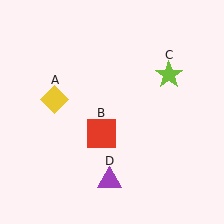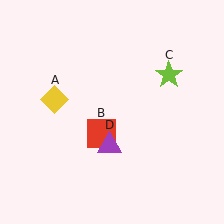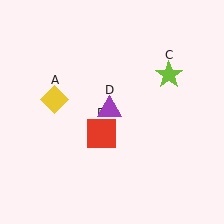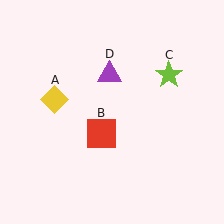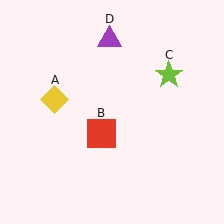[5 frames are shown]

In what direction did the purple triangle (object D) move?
The purple triangle (object D) moved up.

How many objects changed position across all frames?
1 object changed position: purple triangle (object D).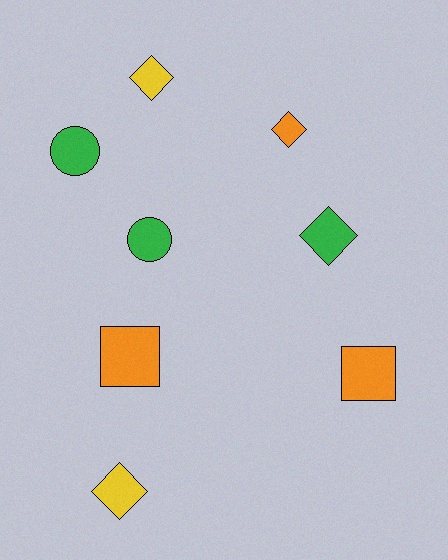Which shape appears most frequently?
Diamond, with 4 objects.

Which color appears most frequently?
Green, with 3 objects.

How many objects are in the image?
There are 8 objects.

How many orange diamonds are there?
There is 1 orange diamond.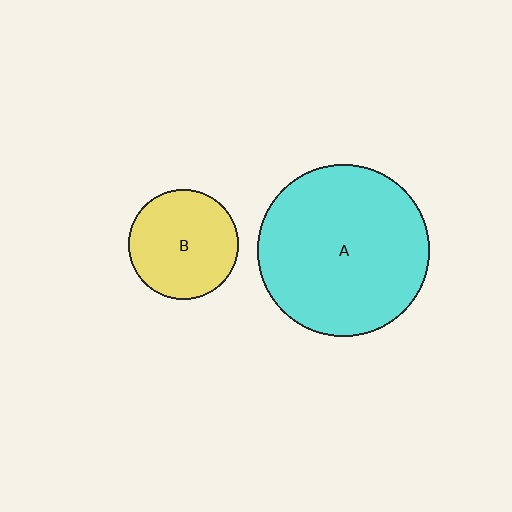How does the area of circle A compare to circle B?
Approximately 2.4 times.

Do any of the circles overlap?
No, none of the circles overlap.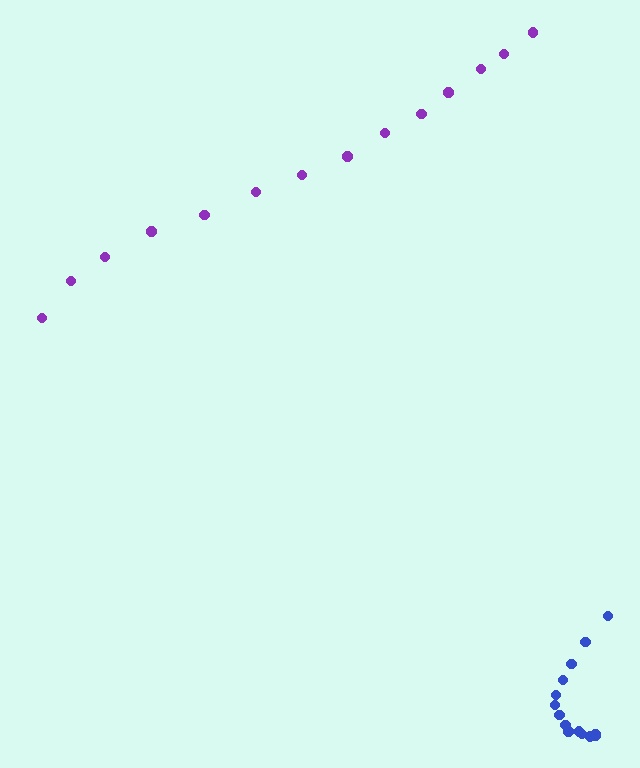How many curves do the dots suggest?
There are 2 distinct paths.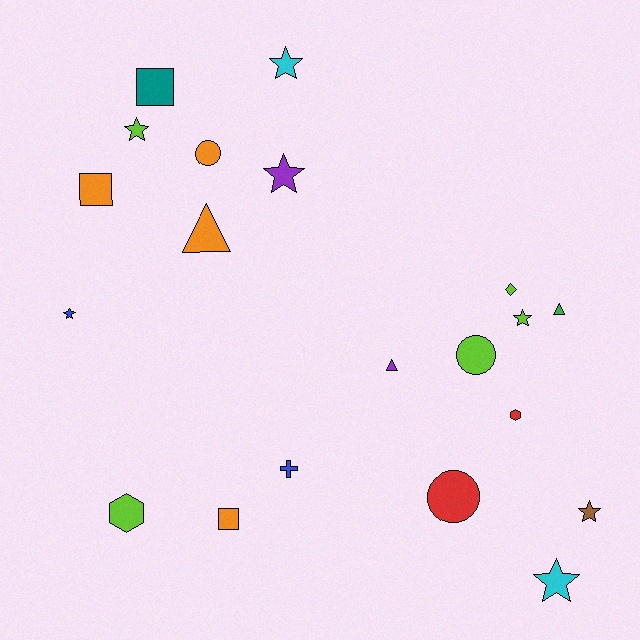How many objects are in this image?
There are 20 objects.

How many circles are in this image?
There are 3 circles.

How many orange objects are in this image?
There are 4 orange objects.